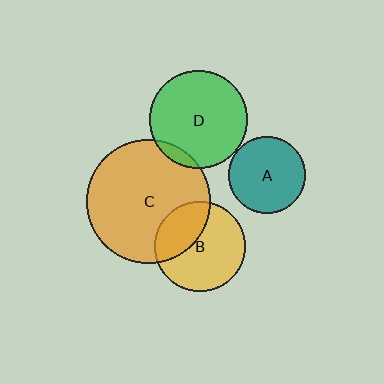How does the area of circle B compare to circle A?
Approximately 1.4 times.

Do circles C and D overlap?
Yes.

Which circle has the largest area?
Circle C (orange).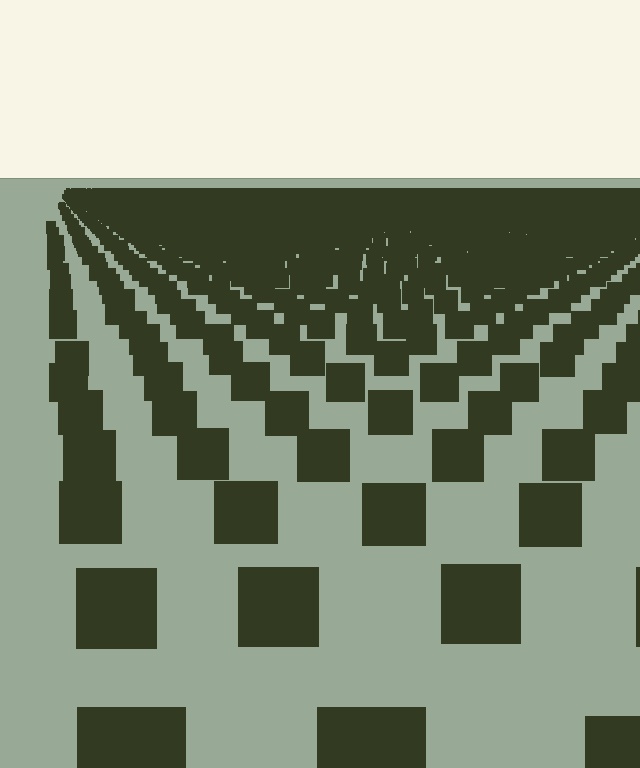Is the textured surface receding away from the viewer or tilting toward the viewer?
The surface is receding away from the viewer. Texture elements get smaller and denser toward the top.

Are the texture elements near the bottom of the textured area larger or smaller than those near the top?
Larger. Near the bottom, elements are closer to the viewer and appear at a bigger on-screen size.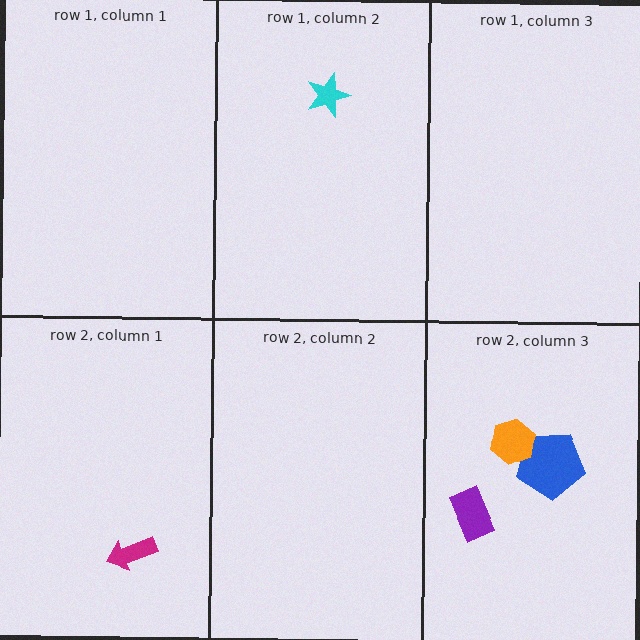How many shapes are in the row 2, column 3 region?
3.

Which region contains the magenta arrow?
The row 2, column 1 region.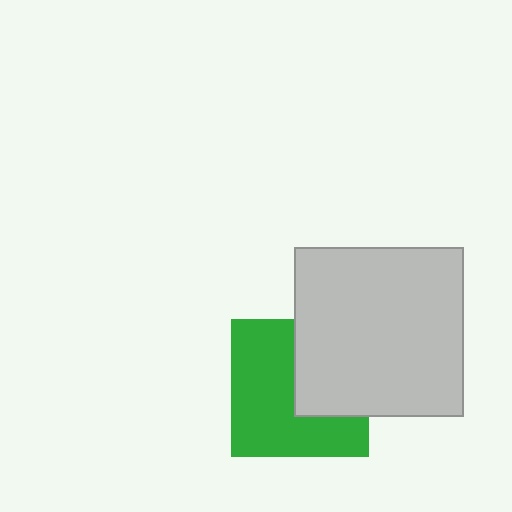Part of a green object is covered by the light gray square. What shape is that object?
It is a square.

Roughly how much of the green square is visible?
About half of it is visible (roughly 61%).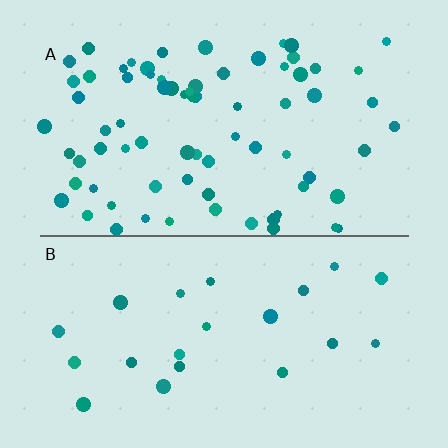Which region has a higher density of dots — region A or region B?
A (the top).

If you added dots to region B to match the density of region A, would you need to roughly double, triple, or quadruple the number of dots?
Approximately triple.